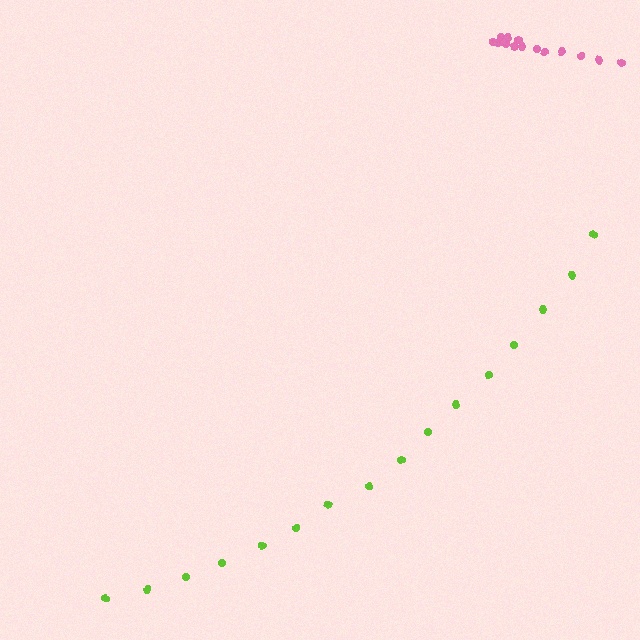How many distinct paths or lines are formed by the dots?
There are 2 distinct paths.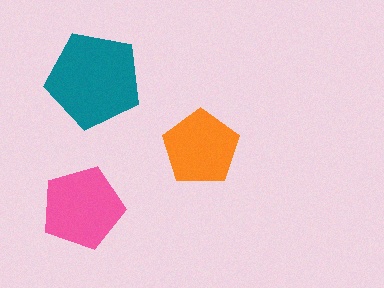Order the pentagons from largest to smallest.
the teal one, the pink one, the orange one.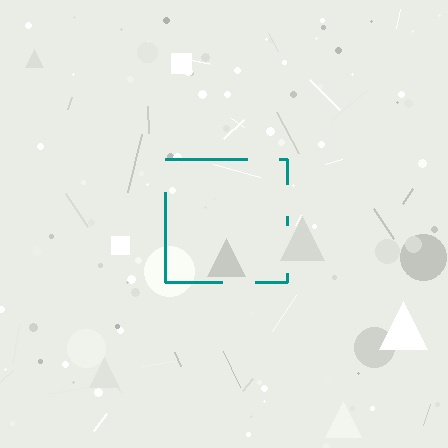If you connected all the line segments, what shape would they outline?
They would outline a square.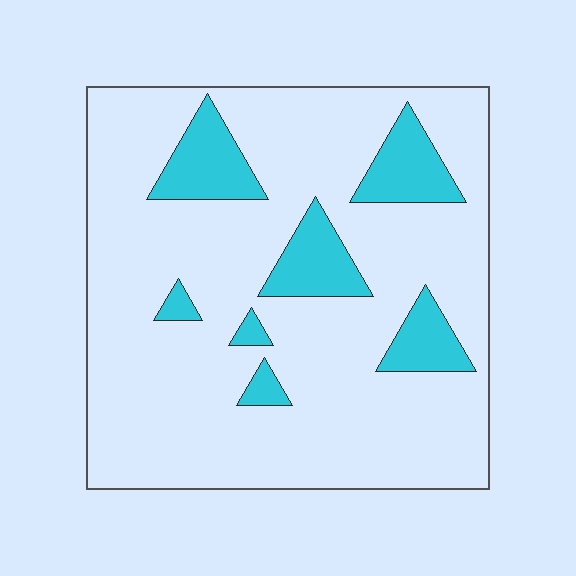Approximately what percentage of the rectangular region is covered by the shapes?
Approximately 15%.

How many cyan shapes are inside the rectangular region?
7.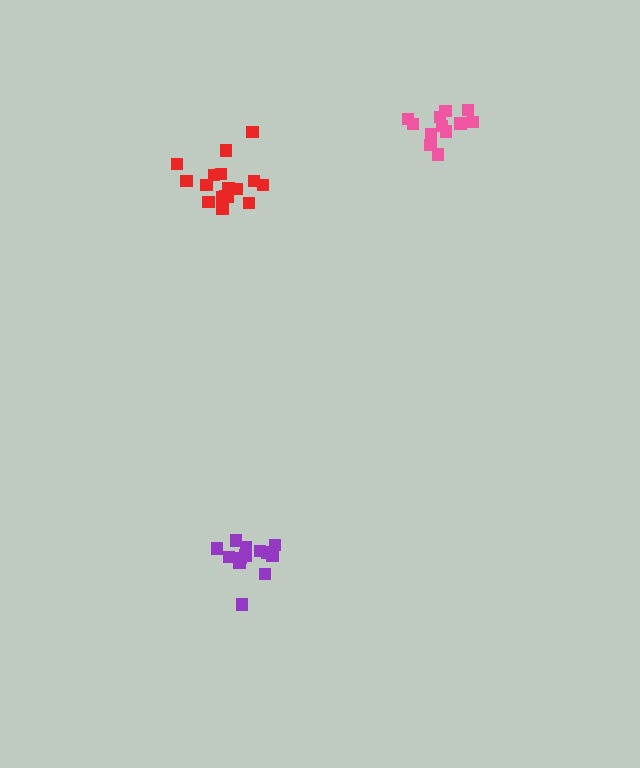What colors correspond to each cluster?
The clusters are colored: pink, red, purple.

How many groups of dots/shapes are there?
There are 3 groups.